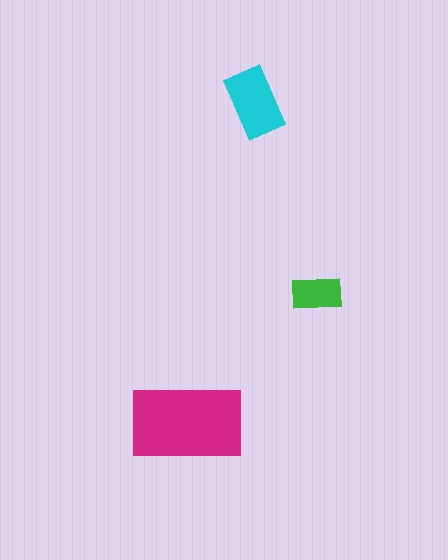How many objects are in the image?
There are 3 objects in the image.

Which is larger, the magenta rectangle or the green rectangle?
The magenta one.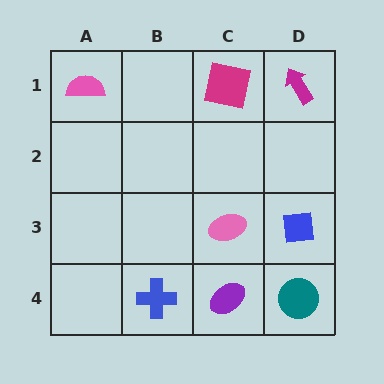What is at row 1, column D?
A magenta arrow.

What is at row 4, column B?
A blue cross.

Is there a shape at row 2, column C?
No, that cell is empty.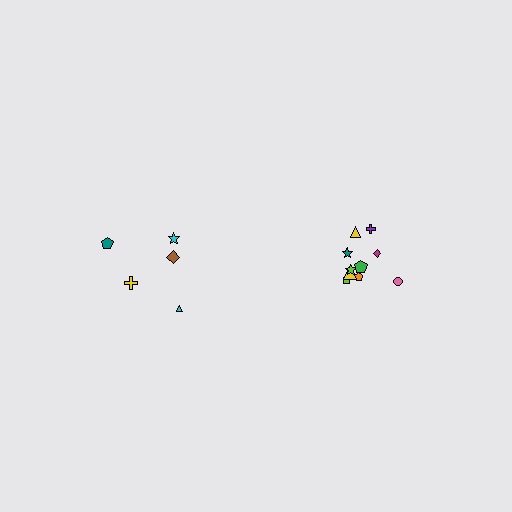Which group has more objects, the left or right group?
The right group.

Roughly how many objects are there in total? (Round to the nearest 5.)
Roughly 15 objects in total.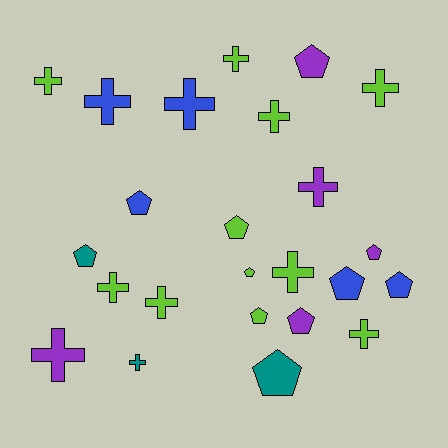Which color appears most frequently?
Lime, with 11 objects.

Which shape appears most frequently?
Cross, with 13 objects.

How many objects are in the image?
There are 24 objects.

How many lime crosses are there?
There are 8 lime crosses.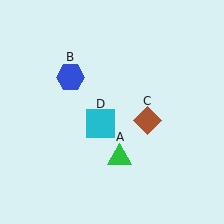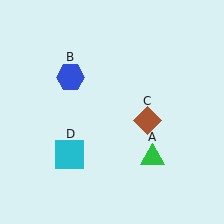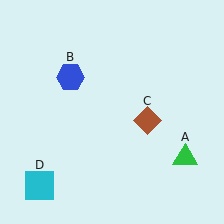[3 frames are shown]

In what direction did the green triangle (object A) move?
The green triangle (object A) moved right.